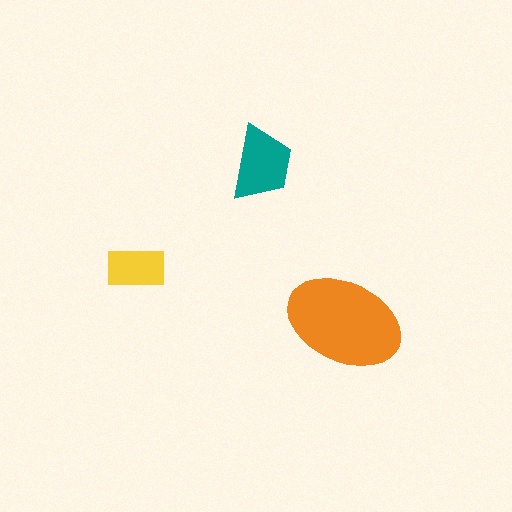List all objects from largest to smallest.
The orange ellipse, the teal trapezoid, the yellow rectangle.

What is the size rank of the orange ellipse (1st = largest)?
1st.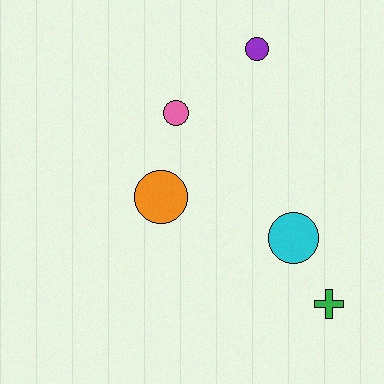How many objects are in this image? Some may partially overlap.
There are 5 objects.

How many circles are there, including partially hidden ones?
There are 4 circles.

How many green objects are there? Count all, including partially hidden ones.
There is 1 green object.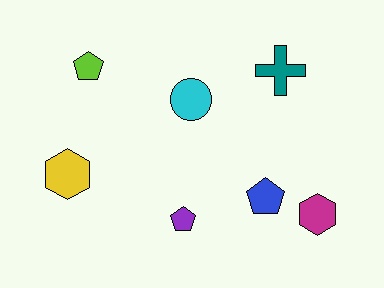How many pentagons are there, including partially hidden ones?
There are 3 pentagons.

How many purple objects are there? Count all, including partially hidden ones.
There is 1 purple object.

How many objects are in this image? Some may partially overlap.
There are 7 objects.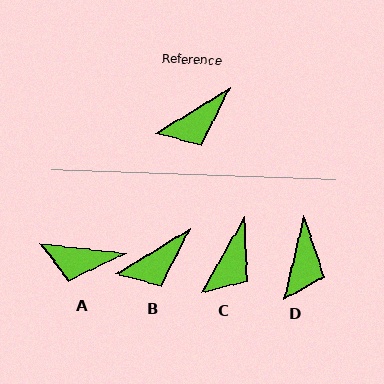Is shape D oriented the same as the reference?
No, it is off by about 45 degrees.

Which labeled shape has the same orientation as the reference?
B.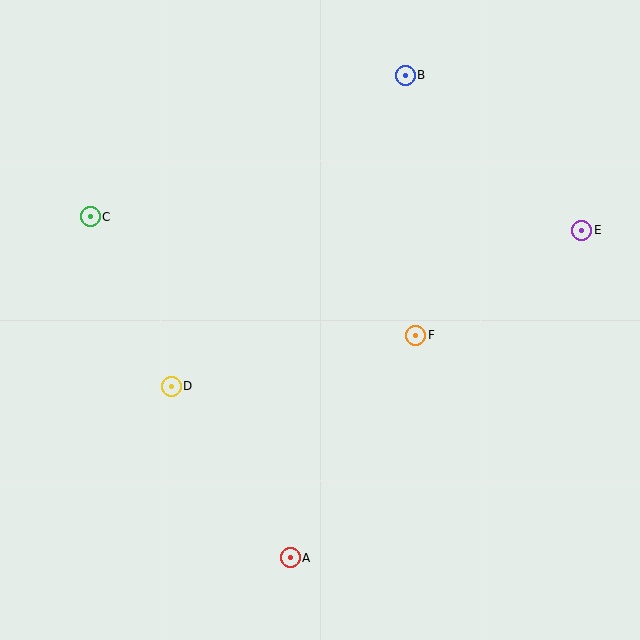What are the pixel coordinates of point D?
Point D is at (171, 386).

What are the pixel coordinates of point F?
Point F is at (416, 335).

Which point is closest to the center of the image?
Point F at (416, 335) is closest to the center.